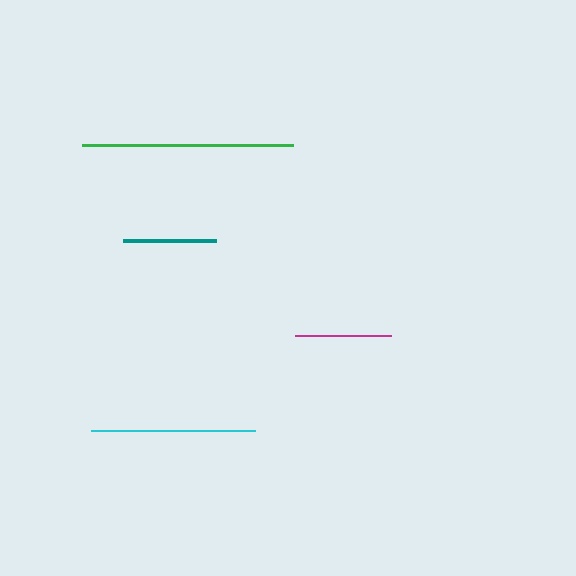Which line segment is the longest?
The green line is the longest at approximately 211 pixels.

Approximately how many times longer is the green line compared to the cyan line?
The green line is approximately 1.3 times the length of the cyan line.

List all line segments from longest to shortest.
From longest to shortest: green, cyan, magenta, teal.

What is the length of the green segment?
The green segment is approximately 211 pixels long.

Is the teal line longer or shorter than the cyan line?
The cyan line is longer than the teal line.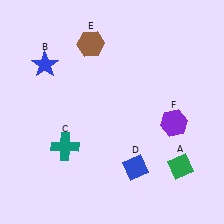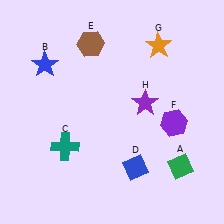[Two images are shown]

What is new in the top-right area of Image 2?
An orange star (G) was added in the top-right area of Image 2.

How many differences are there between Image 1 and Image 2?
There are 2 differences between the two images.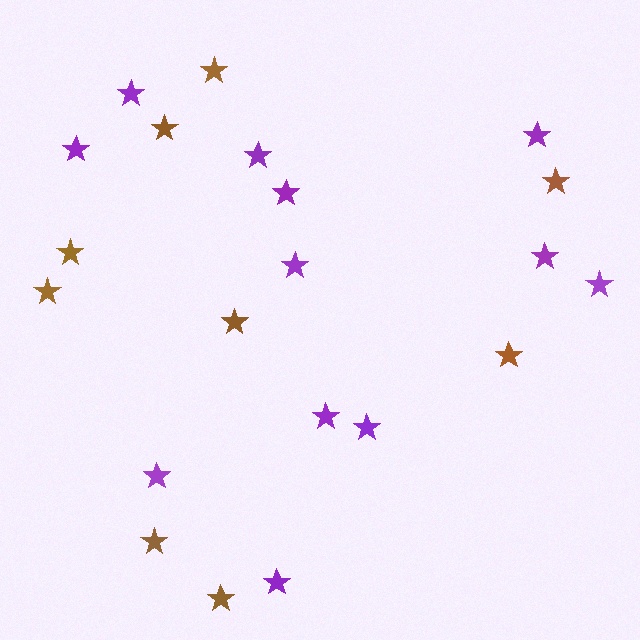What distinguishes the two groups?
There are 2 groups: one group of purple stars (12) and one group of brown stars (9).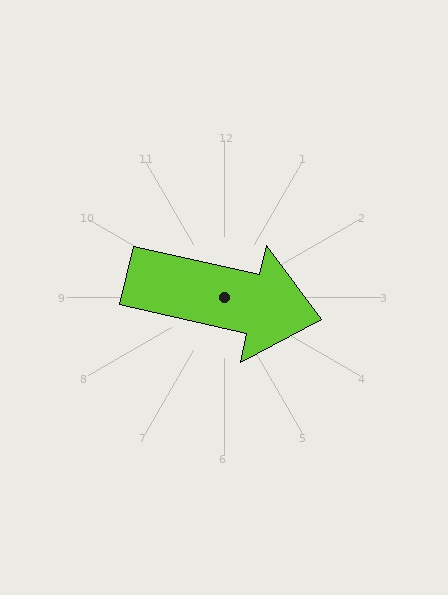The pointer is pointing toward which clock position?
Roughly 3 o'clock.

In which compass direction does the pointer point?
East.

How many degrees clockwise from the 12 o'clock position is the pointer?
Approximately 103 degrees.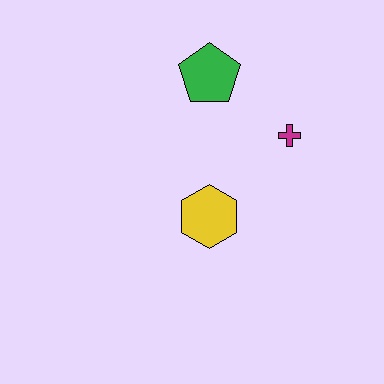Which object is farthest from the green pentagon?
The yellow hexagon is farthest from the green pentagon.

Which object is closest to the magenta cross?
The green pentagon is closest to the magenta cross.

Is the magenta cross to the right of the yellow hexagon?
Yes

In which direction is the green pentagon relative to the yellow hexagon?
The green pentagon is above the yellow hexagon.